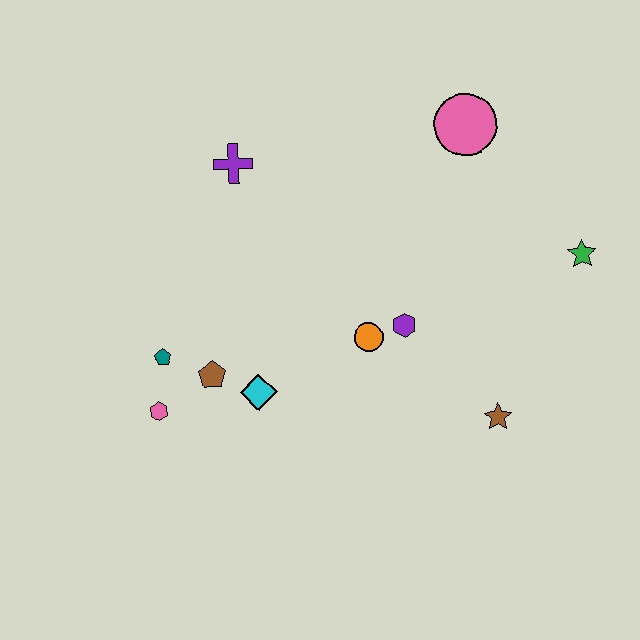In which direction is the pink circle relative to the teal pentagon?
The pink circle is to the right of the teal pentagon.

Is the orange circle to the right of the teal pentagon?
Yes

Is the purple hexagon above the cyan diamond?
Yes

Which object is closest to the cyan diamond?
The brown pentagon is closest to the cyan diamond.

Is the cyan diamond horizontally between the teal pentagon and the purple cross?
No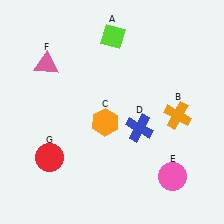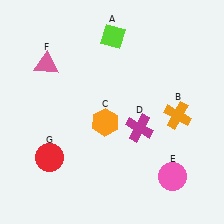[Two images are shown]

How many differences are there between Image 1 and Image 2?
There is 1 difference between the two images.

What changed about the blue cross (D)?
In Image 1, D is blue. In Image 2, it changed to magenta.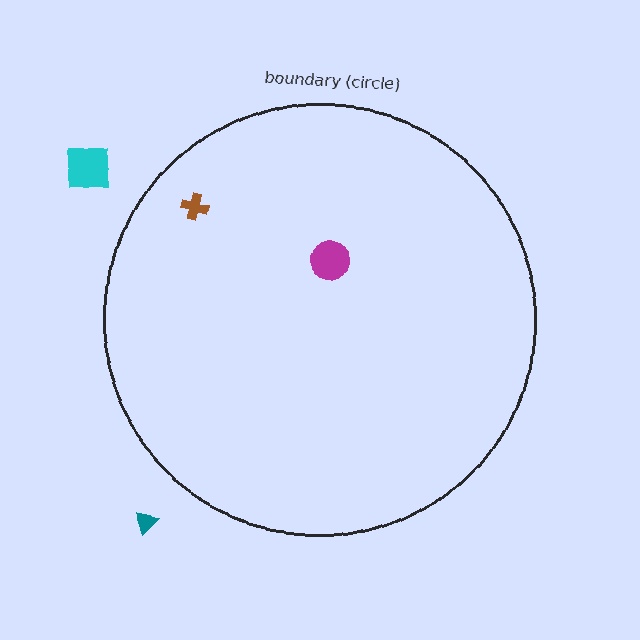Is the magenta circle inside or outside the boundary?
Inside.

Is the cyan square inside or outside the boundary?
Outside.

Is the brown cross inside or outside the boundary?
Inside.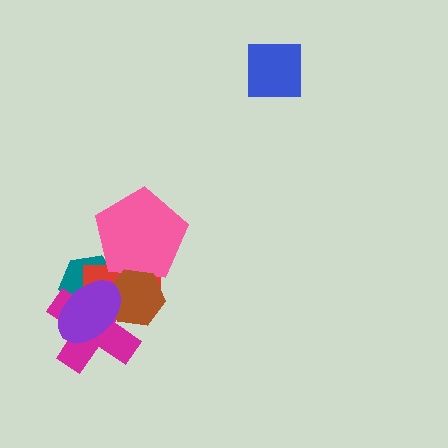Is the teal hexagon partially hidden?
Yes, it is partially covered by another shape.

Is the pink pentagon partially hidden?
Yes, it is partially covered by another shape.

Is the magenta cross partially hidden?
Yes, it is partially covered by another shape.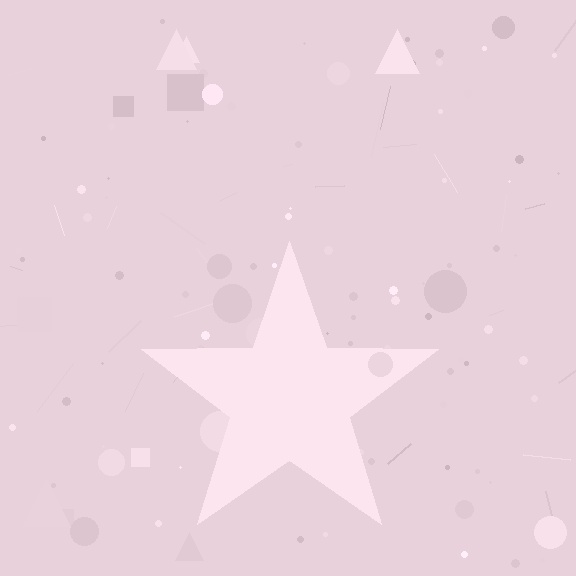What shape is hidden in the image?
A star is hidden in the image.